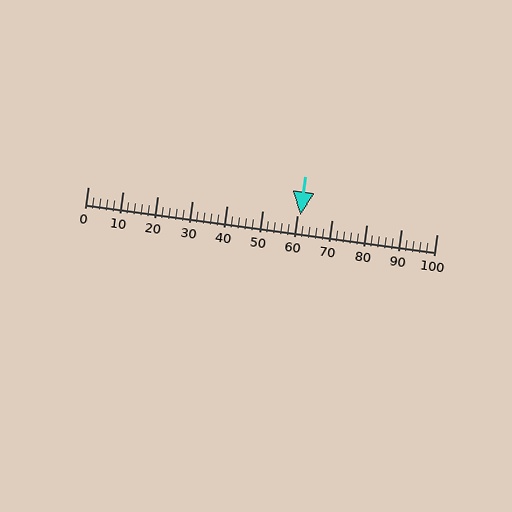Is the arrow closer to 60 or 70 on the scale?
The arrow is closer to 60.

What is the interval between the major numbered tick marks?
The major tick marks are spaced 10 units apart.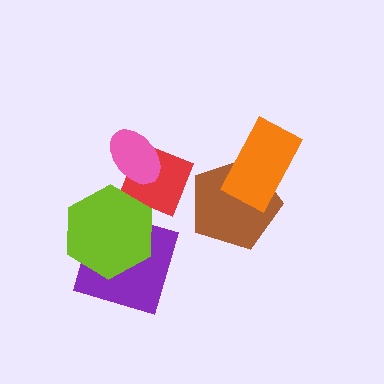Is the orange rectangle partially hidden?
No, no other shape covers it.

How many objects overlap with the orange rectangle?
1 object overlaps with the orange rectangle.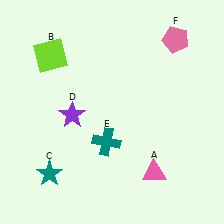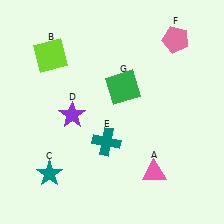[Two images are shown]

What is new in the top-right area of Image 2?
A green square (G) was added in the top-right area of Image 2.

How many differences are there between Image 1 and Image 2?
There is 1 difference between the two images.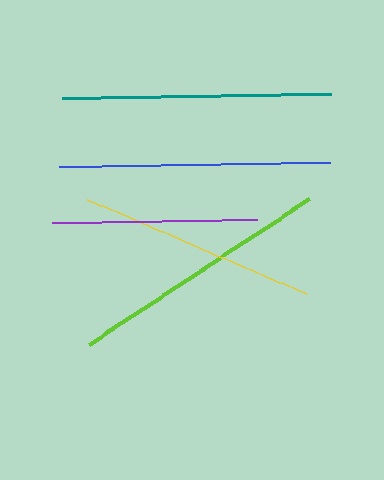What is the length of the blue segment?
The blue segment is approximately 270 pixels long.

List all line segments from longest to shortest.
From longest to shortest: blue, teal, lime, yellow, purple.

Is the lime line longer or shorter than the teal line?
The teal line is longer than the lime line.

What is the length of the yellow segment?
The yellow segment is approximately 238 pixels long.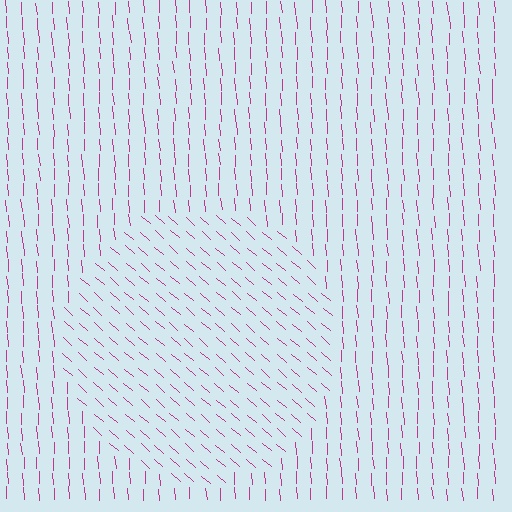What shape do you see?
I see a circle.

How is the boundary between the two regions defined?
The boundary is defined purely by a change in line orientation (approximately 45 degrees difference). All lines are the same color and thickness.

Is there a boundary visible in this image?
Yes, there is a texture boundary formed by a change in line orientation.